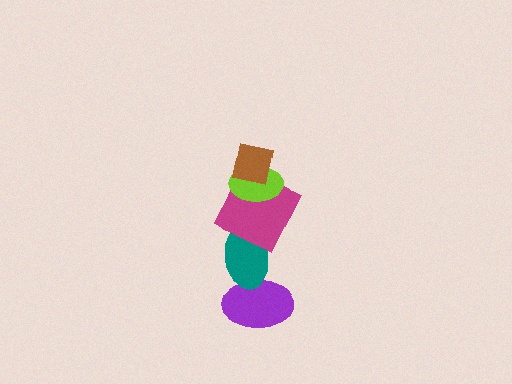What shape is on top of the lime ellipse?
The brown square is on top of the lime ellipse.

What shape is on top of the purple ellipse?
The teal ellipse is on top of the purple ellipse.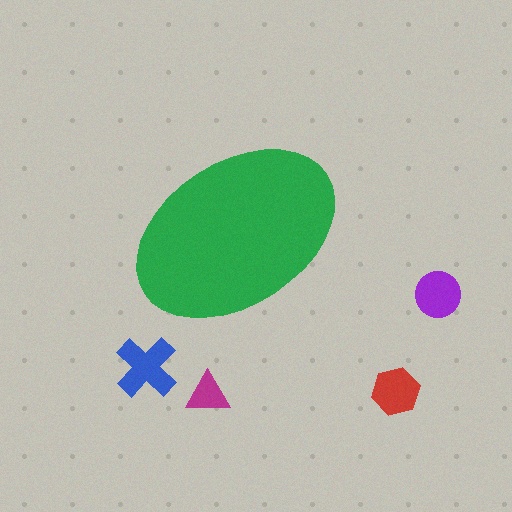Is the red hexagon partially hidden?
No, the red hexagon is fully visible.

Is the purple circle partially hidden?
No, the purple circle is fully visible.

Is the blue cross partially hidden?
No, the blue cross is fully visible.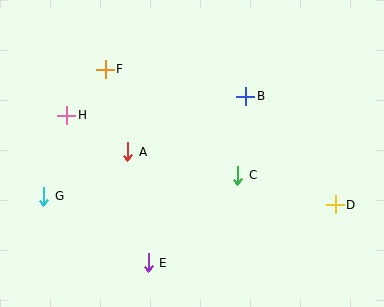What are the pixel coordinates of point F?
Point F is at (105, 69).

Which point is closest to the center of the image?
Point C at (238, 175) is closest to the center.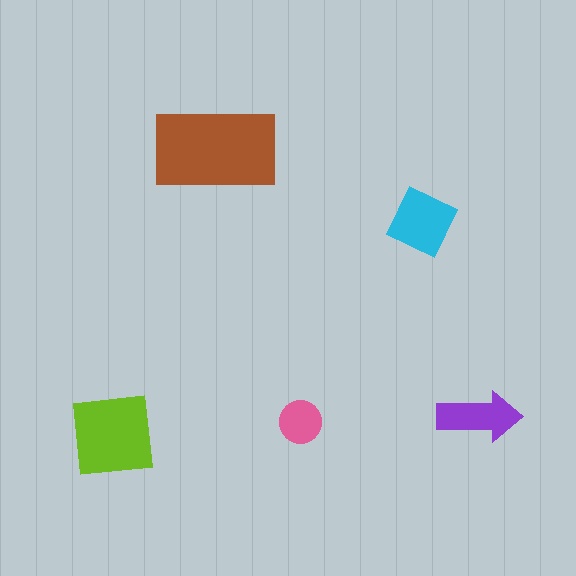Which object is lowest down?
The lime square is bottommost.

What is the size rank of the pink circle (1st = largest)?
5th.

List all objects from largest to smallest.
The brown rectangle, the lime square, the cyan diamond, the purple arrow, the pink circle.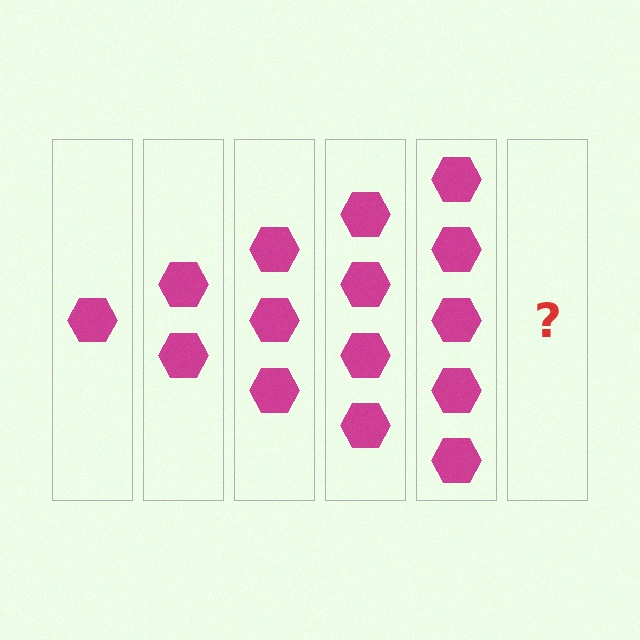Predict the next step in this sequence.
The next step is 6 hexagons.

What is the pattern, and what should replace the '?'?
The pattern is that each step adds one more hexagon. The '?' should be 6 hexagons.